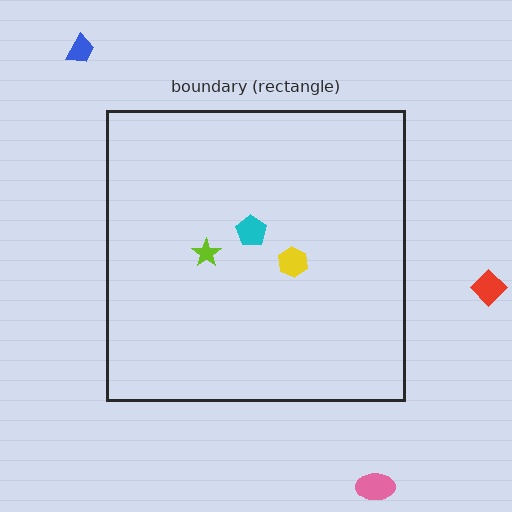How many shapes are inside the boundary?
3 inside, 3 outside.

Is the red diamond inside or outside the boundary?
Outside.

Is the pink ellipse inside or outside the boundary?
Outside.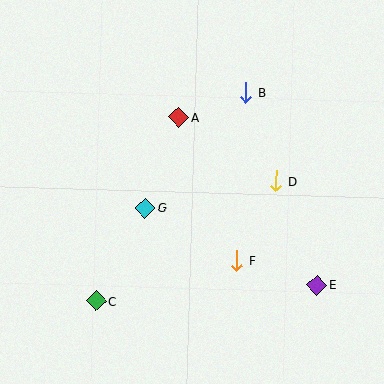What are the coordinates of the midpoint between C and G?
The midpoint between C and G is at (121, 254).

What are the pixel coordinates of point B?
Point B is at (246, 92).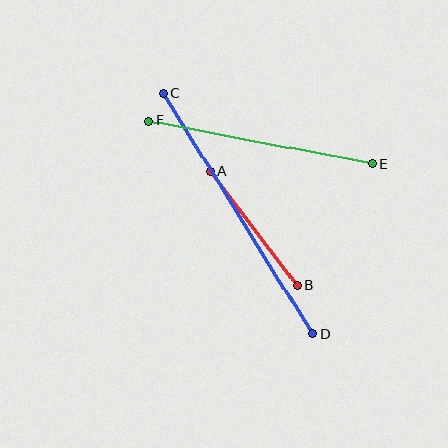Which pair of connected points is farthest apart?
Points C and D are farthest apart.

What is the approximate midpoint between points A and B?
The midpoint is at approximately (254, 229) pixels.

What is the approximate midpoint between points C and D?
The midpoint is at approximately (238, 214) pixels.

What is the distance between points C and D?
The distance is approximately 283 pixels.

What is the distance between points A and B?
The distance is approximately 144 pixels.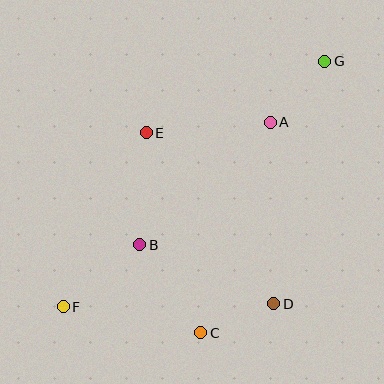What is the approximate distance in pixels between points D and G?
The distance between D and G is approximately 248 pixels.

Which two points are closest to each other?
Points C and D are closest to each other.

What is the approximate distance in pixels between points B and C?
The distance between B and C is approximately 107 pixels.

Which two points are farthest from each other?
Points F and G are farthest from each other.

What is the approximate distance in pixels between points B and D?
The distance between B and D is approximately 146 pixels.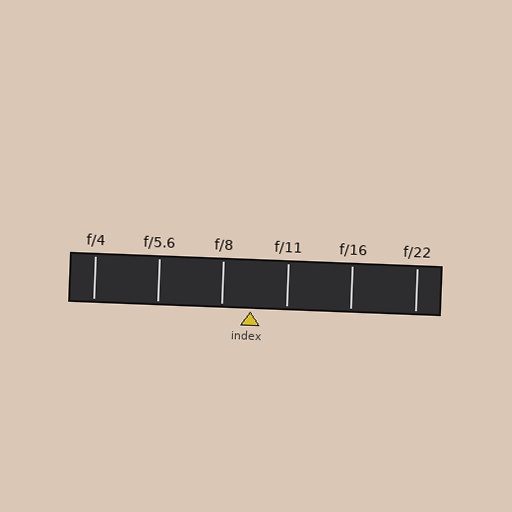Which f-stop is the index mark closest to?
The index mark is closest to f/8.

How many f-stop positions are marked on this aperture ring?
There are 6 f-stop positions marked.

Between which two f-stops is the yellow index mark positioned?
The index mark is between f/8 and f/11.